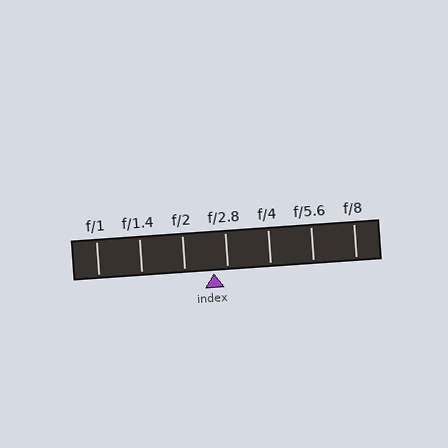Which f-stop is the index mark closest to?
The index mark is closest to f/2.8.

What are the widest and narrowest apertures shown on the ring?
The widest aperture shown is f/1 and the narrowest is f/8.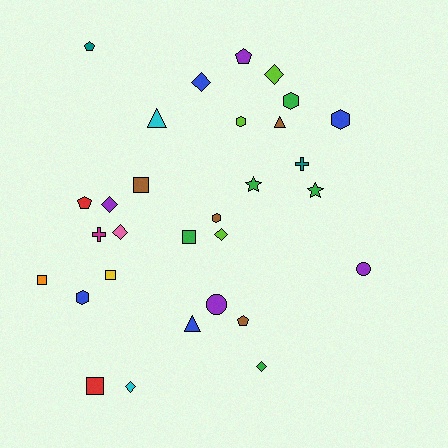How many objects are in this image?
There are 30 objects.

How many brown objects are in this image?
There are 4 brown objects.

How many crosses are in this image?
There are 2 crosses.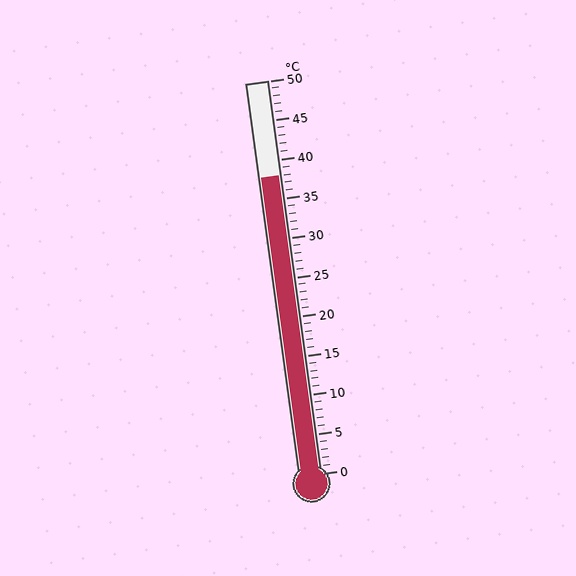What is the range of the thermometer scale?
The thermometer scale ranges from 0°C to 50°C.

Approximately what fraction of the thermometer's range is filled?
The thermometer is filled to approximately 75% of its range.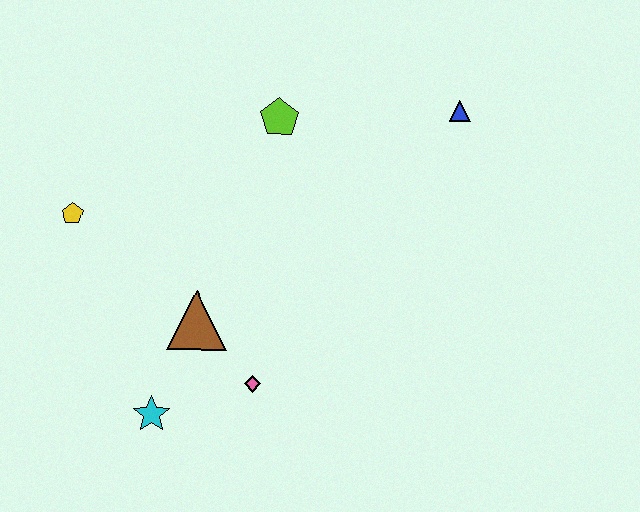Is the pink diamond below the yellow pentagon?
Yes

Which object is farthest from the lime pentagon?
The cyan star is farthest from the lime pentagon.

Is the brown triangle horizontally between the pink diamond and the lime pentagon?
No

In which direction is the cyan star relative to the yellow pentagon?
The cyan star is below the yellow pentagon.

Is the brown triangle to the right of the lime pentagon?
No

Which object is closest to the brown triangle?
The pink diamond is closest to the brown triangle.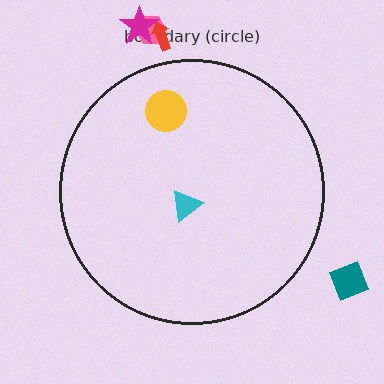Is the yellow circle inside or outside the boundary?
Inside.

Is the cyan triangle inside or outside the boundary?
Inside.